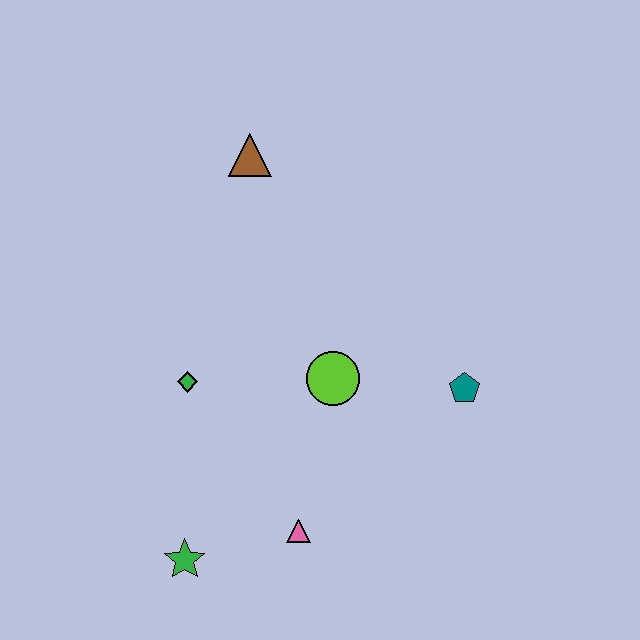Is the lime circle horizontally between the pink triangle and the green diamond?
No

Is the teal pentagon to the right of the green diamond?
Yes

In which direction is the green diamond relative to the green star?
The green diamond is above the green star.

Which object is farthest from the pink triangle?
The brown triangle is farthest from the pink triangle.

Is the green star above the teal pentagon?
No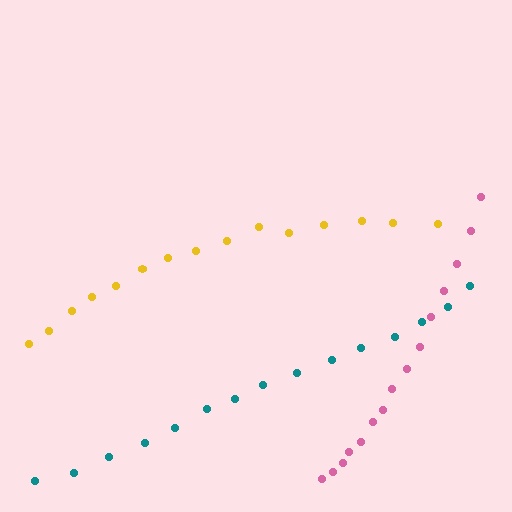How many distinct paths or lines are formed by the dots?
There are 3 distinct paths.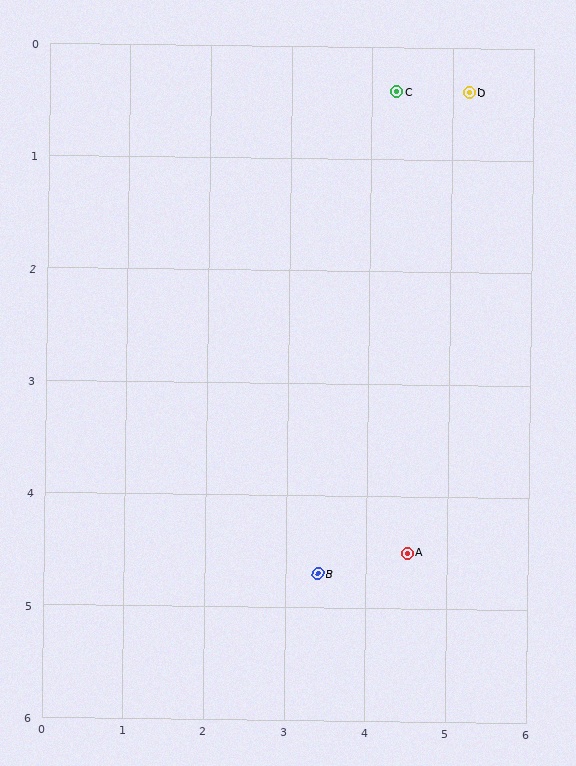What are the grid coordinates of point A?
Point A is at approximately (4.5, 4.5).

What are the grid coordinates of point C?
Point C is at approximately (4.3, 0.4).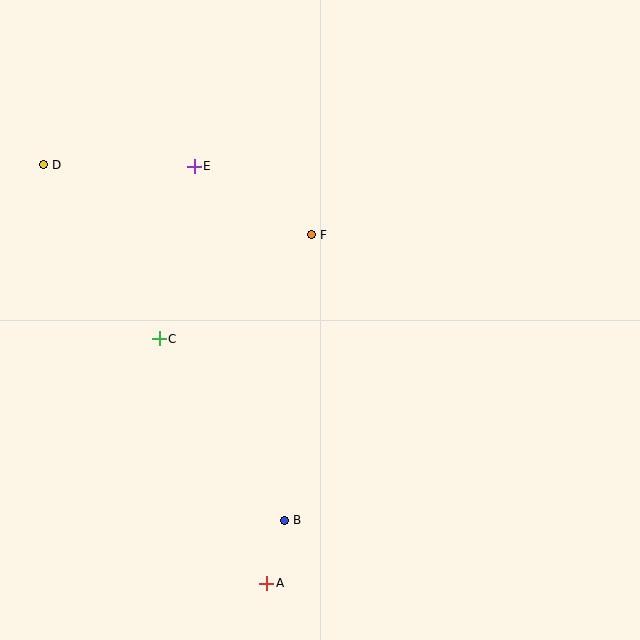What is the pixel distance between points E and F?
The distance between E and F is 136 pixels.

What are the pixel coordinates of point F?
Point F is at (311, 235).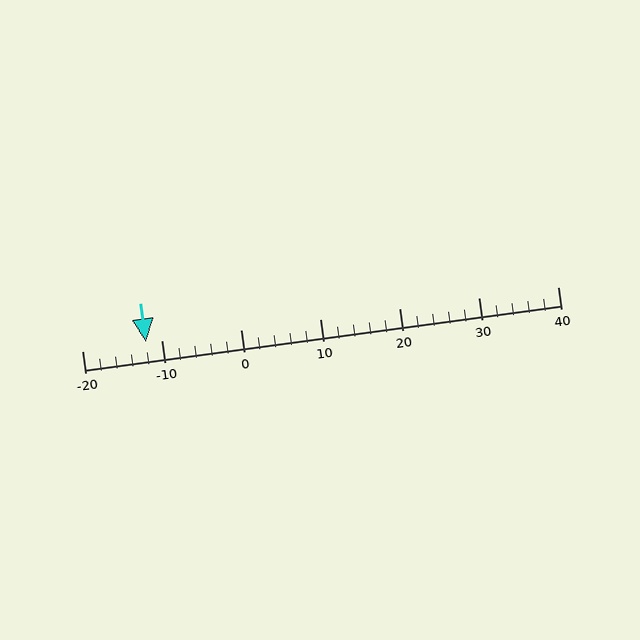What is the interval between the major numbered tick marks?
The major tick marks are spaced 10 units apart.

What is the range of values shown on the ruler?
The ruler shows values from -20 to 40.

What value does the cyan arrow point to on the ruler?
The cyan arrow points to approximately -12.